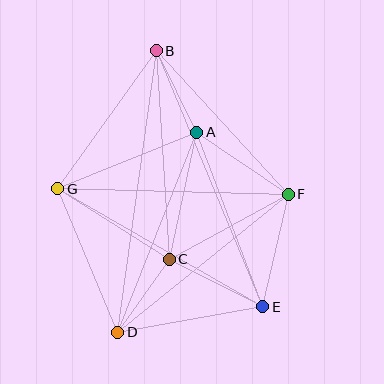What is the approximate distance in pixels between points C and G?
The distance between C and G is approximately 132 pixels.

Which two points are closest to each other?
Points C and D are closest to each other.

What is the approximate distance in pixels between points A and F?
The distance between A and F is approximately 111 pixels.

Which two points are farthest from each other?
Points B and D are farthest from each other.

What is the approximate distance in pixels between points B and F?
The distance between B and F is approximately 195 pixels.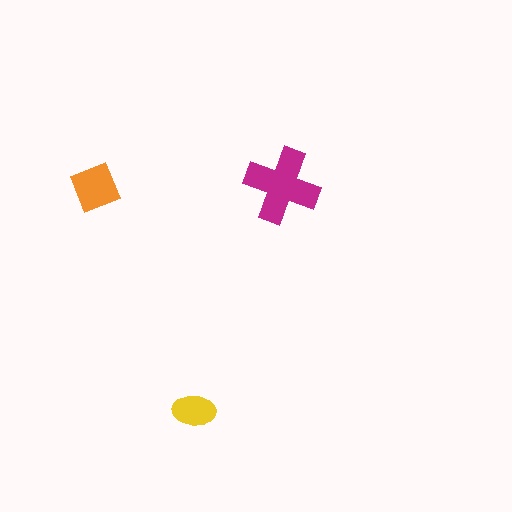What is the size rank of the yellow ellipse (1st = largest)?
3rd.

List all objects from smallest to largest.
The yellow ellipse, the orange square, the magenta cross.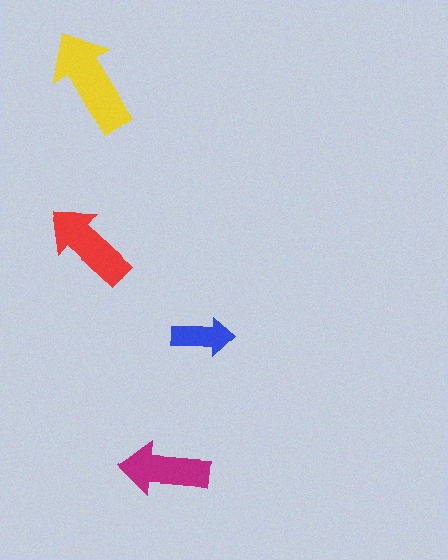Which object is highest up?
The yellow arrow is topmost.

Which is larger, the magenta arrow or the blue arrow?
The magenta one.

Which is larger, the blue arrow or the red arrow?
The red one.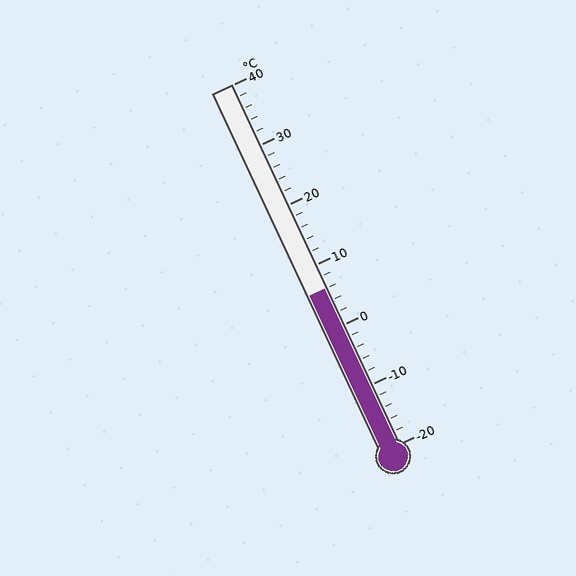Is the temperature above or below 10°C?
The temperature is below 10°C.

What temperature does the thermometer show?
The thermometer shows approximately 6°C.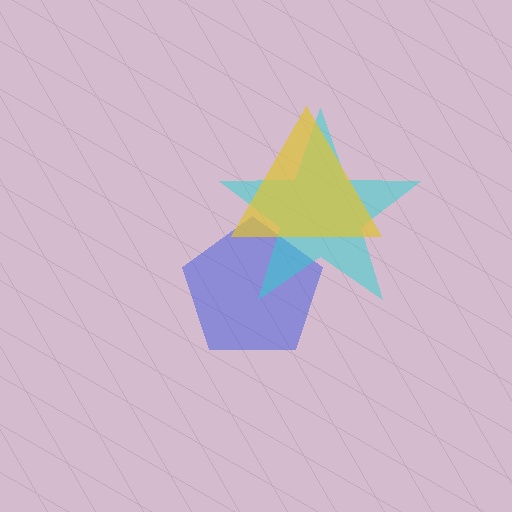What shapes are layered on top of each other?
The layered shapes are: a blue pentagon, a cyan star, a yellow triangle.